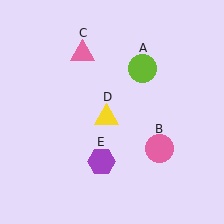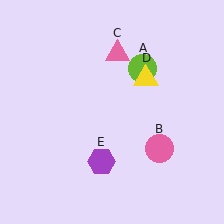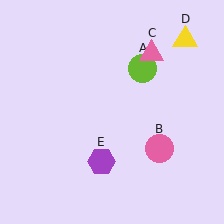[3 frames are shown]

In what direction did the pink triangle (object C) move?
The pink triangle (object C) moved right.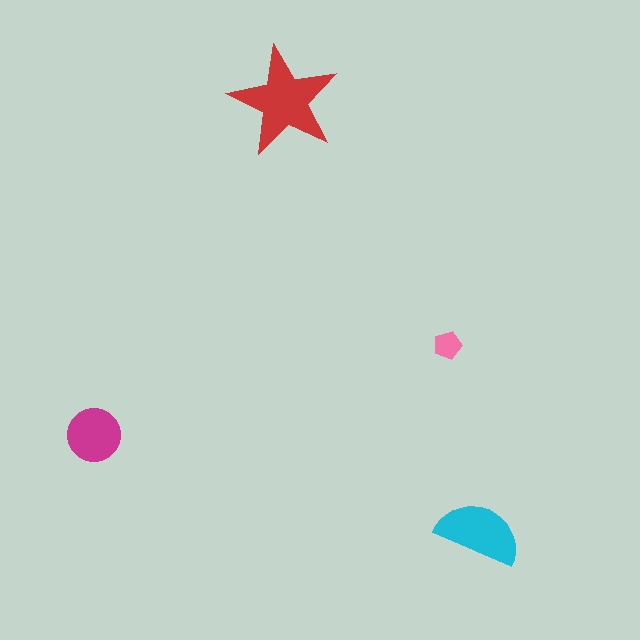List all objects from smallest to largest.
The pink pentagon, the magenta circle, the cyan semicircle, the red star.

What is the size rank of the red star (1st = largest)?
1st.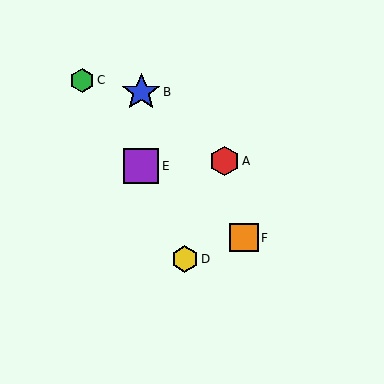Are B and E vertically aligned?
Yes, both are at x≈141.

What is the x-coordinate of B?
Object B is at x≈141.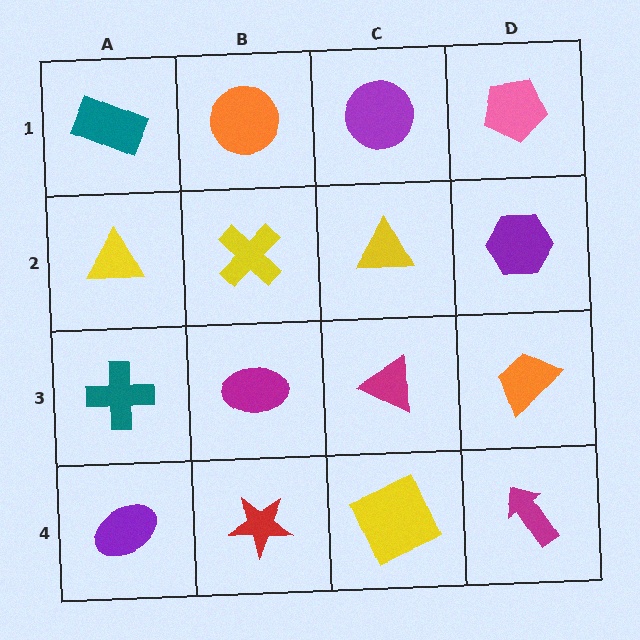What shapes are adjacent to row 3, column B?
A yellow cross (row 2, column B), a red star (row 4, column B), a teal cross (row 3, column A), a magenta triangle (row 3, column C).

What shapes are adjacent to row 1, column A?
A yellow triangle (row 2, column A), an orange circle (row 1, column B).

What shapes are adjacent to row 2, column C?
A purple circle (row 1, column C), a magenta triangle (row 3, column C), a yellow cross (row 2, column B), a purple hexagon (row 2, column D).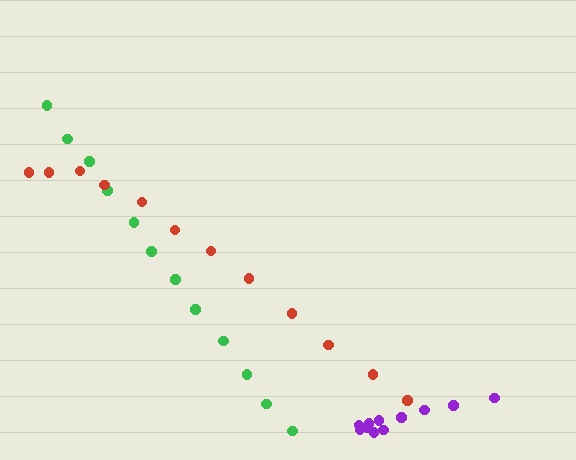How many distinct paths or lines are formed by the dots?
There are 3 distinct paths.